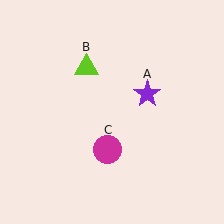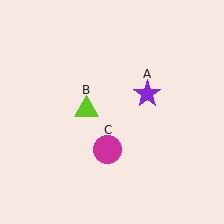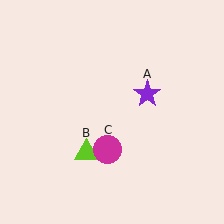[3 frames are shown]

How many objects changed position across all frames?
1 object changed position: lime triangle (object B).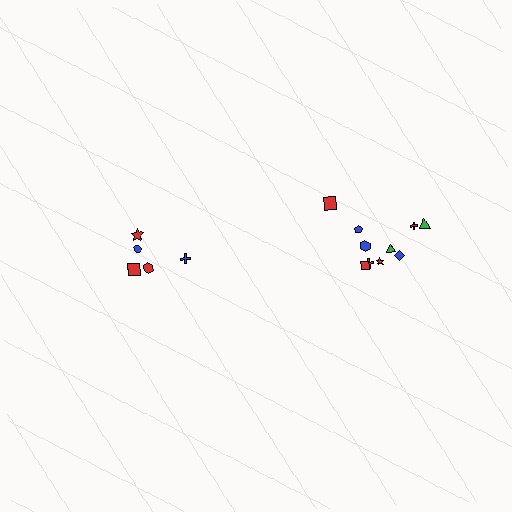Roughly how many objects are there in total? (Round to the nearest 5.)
Roughly 15 objects in total.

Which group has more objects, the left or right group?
The right group.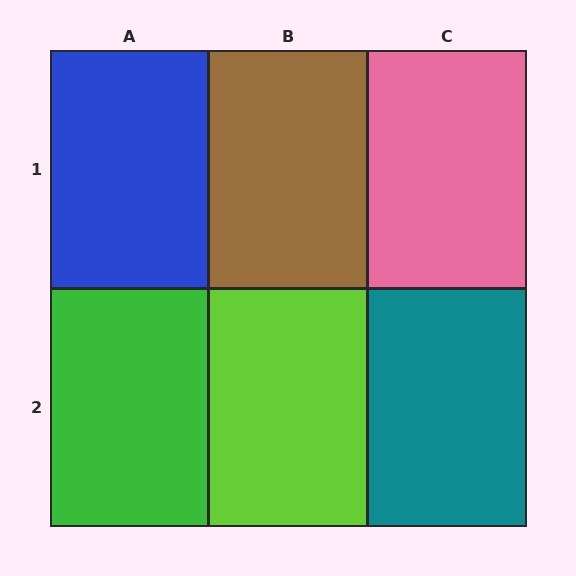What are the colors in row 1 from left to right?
Blue, brown, pink.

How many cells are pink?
1 cell is pink.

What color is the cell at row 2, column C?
Teal.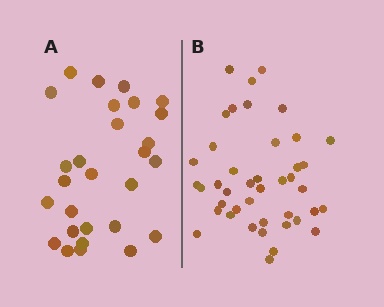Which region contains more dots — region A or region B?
Region B (the right region) has more dots.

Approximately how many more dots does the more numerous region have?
Region B has approximately 15 more dots than region A.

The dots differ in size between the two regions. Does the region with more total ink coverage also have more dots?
No. Region A has more total ink coverage because its dots are larger, but region B actually contains more individual dots. Total area can be misleading — the number of items is what matters here.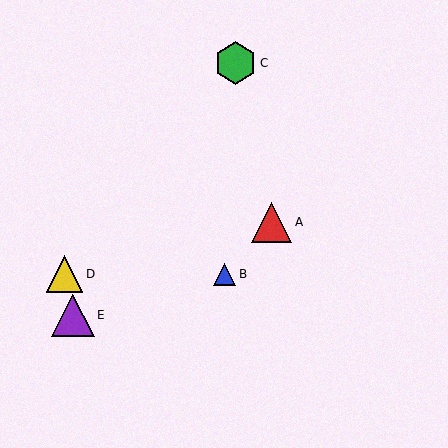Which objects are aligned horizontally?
Objects B, D are aligned horizontally.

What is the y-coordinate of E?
Object E is at y≈315.